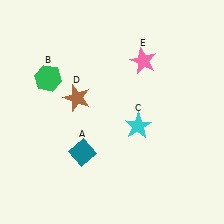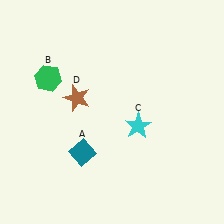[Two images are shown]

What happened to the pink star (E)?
The pink star (E) was removed in Image 2. It was in the top-right area of Image 1.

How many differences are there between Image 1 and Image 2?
There is 1 difference between the two images.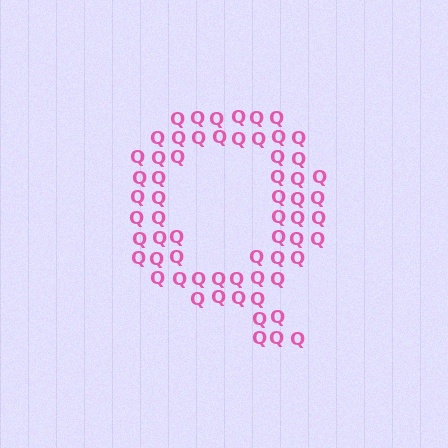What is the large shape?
The large shape is the letter Q.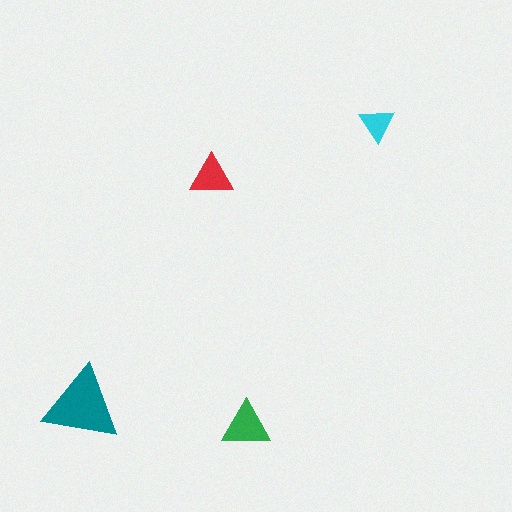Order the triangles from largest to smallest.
the teal one, the green one, the red one, the cyan one.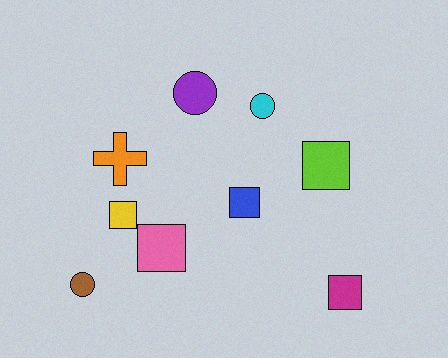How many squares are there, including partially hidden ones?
There are 5 squares.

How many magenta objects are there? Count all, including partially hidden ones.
There is 1 magenta object.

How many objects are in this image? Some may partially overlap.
There are 9 objects.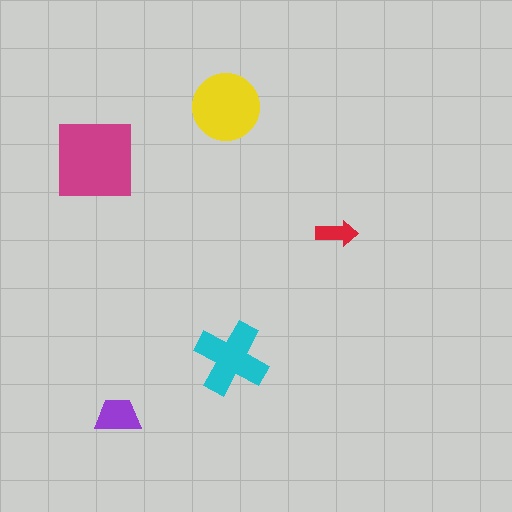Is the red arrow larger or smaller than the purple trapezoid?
Smaller.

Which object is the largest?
The magenta square.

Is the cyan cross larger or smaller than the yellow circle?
Smaller.